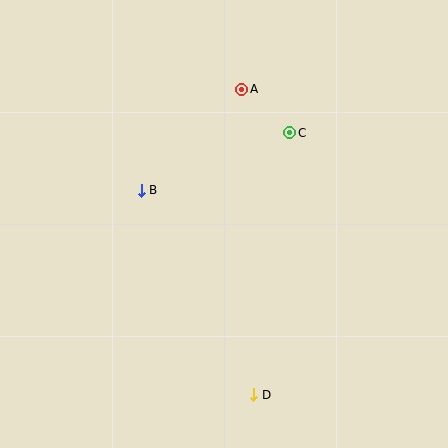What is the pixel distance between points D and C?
The distance between D and C is 265 pixels.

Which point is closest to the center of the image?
Point B at (141, 190) is closest to the center.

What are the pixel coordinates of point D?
Point D is at (254, 395).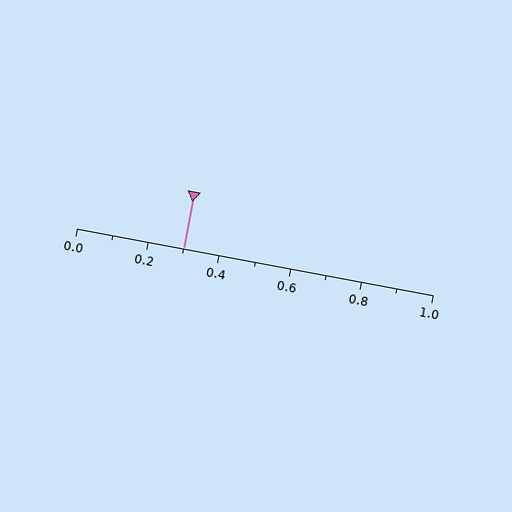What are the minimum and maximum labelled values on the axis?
The axis runs from 0.0 to 1.0.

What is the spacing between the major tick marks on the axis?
The major ticks are spaced 0.2 apart.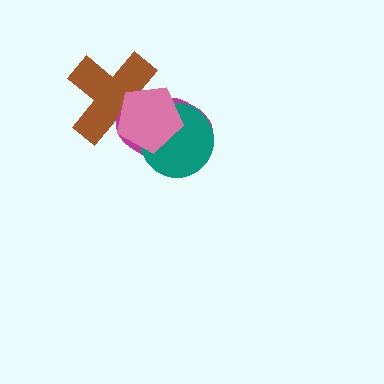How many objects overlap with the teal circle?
3 objects overlap with the teal circle.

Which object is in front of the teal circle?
The pink pentagon is in front of the teal circle.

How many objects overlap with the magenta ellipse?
3 objects overlap with the magenta ellipse.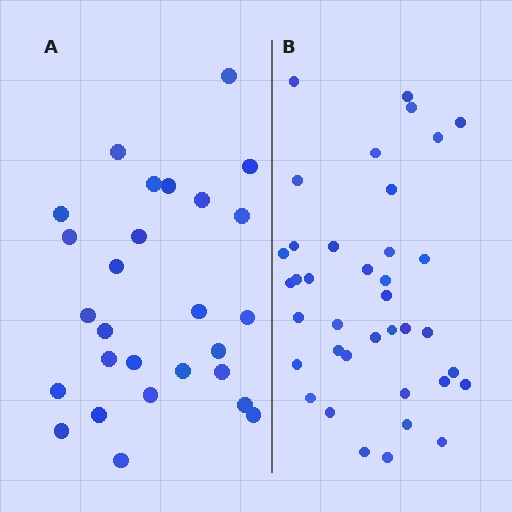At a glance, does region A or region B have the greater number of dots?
Region B (the right region) has more dots.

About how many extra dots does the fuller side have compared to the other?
Region B has roughly 12 or so more dots than region A.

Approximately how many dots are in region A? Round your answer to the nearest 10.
About 30 dots. (The exact count is 27, which rounds to 30.)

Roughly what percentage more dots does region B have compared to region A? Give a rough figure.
About 40% more.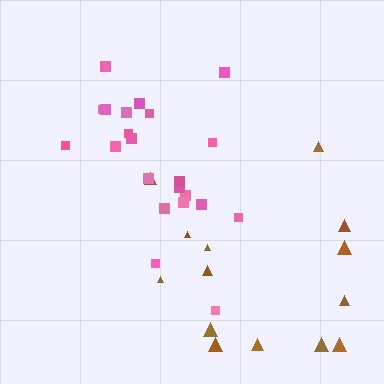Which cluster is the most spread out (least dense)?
Brown.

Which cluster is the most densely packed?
Pink.